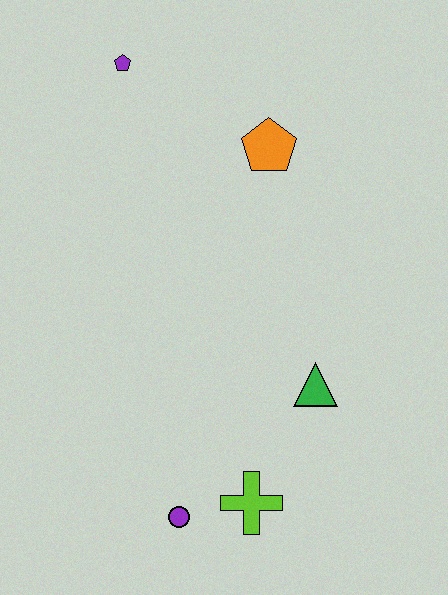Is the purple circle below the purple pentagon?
Yes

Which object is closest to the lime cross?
The purple circle is closest to the lime cross.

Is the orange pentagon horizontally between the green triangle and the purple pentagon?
Yes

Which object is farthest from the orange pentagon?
The purple circle is farthest from the orange pentagon.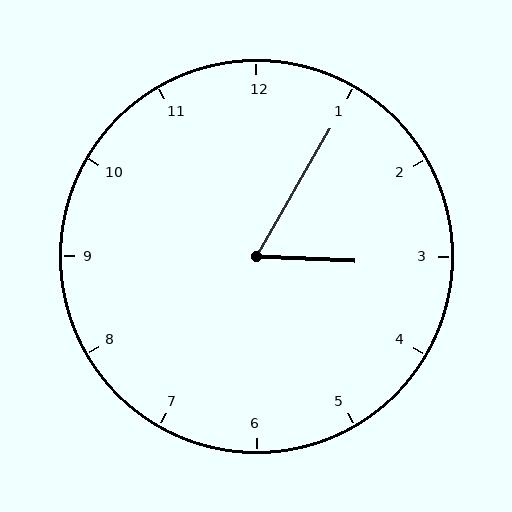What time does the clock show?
3:05.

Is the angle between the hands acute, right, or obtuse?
It is acute.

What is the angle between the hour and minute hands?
Approximately 62 degrees.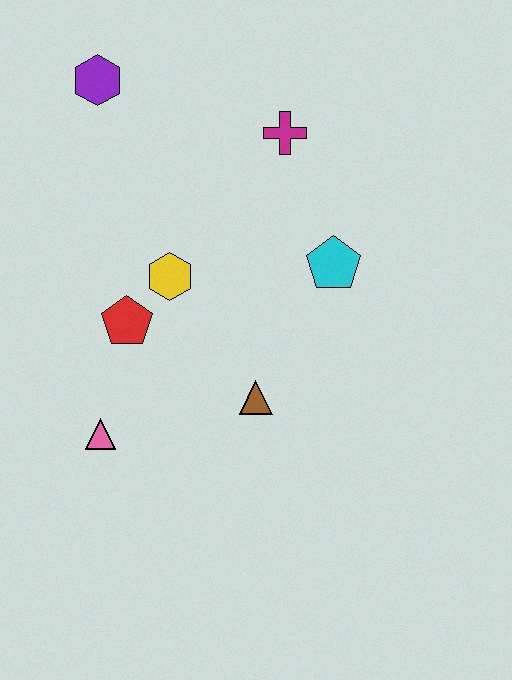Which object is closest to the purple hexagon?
The magenta cross is closest to the purple hexagon.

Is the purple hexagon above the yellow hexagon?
Yes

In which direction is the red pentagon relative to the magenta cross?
The red pentagon is below the magenta cross.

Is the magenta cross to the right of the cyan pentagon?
No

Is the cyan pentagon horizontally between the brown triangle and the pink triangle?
No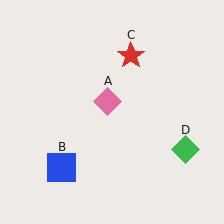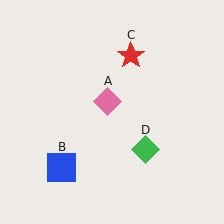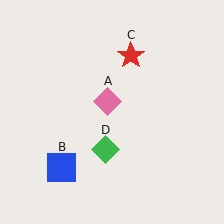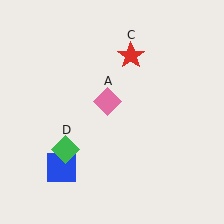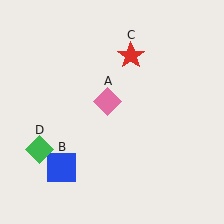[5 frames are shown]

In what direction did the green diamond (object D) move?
The green diamond (object D) moved left.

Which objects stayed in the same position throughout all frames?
Pink diamond (object A) and blue square (object B) and red star (object C) remained stationary.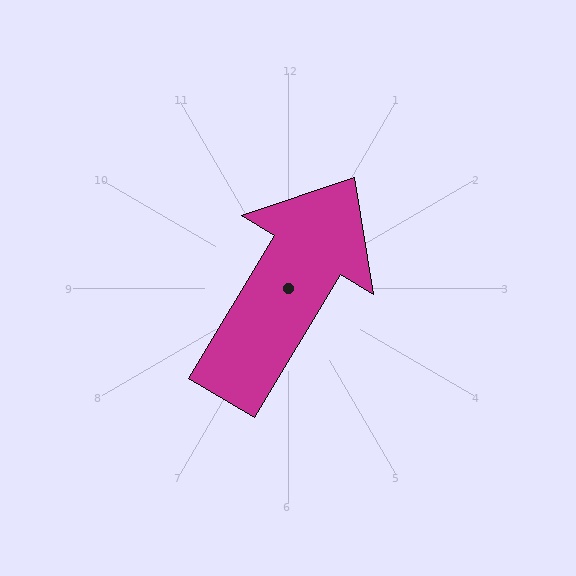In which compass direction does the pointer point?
Northeast.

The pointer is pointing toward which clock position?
Roughly 1 o'clock.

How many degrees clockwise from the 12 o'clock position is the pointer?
Approximately 31 degrees.